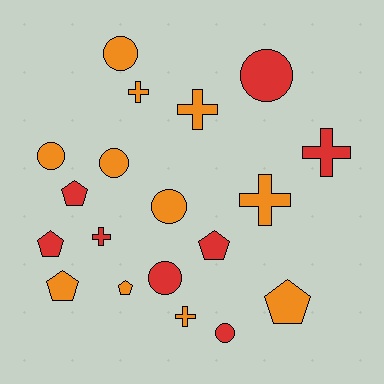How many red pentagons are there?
There are 3 red pentagons.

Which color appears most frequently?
Orange, with 11 objects.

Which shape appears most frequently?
Circle, with 7 objects.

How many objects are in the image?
There are 19 objects.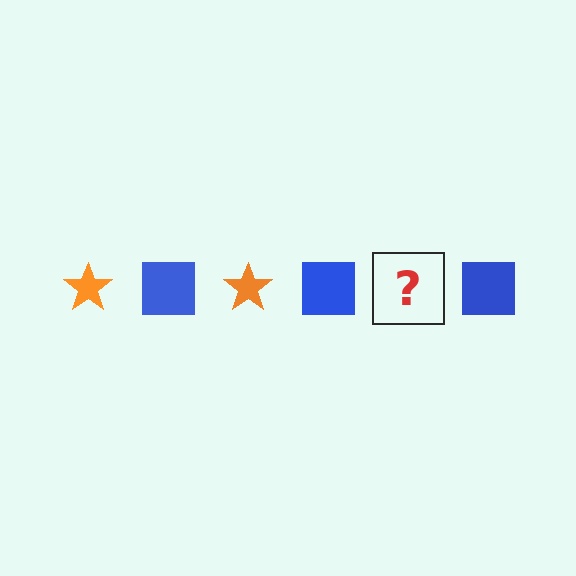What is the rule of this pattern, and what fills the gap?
The rule is that the pattern alternates between orange star and blue square. The gap should be filled with an orange star.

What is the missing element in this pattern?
The missing element is an orange star.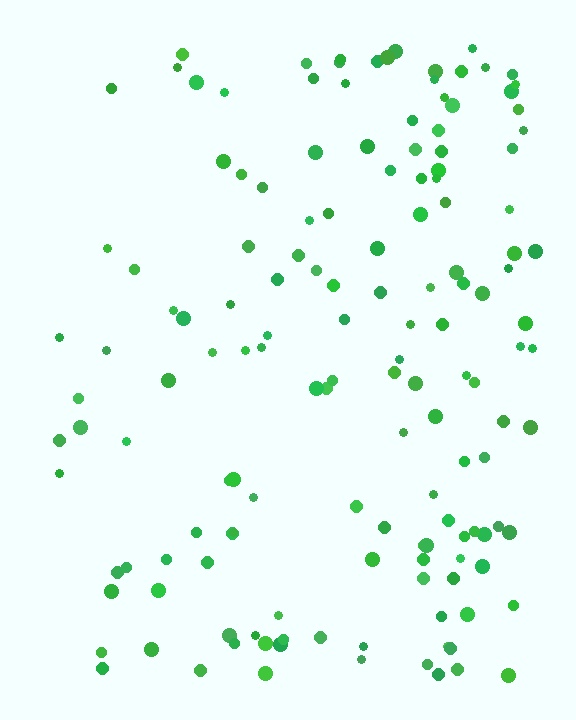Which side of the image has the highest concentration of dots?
The right.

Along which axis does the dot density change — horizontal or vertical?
Horizontal.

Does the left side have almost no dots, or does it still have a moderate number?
Still a moderate number, just noticeably fewer than the right.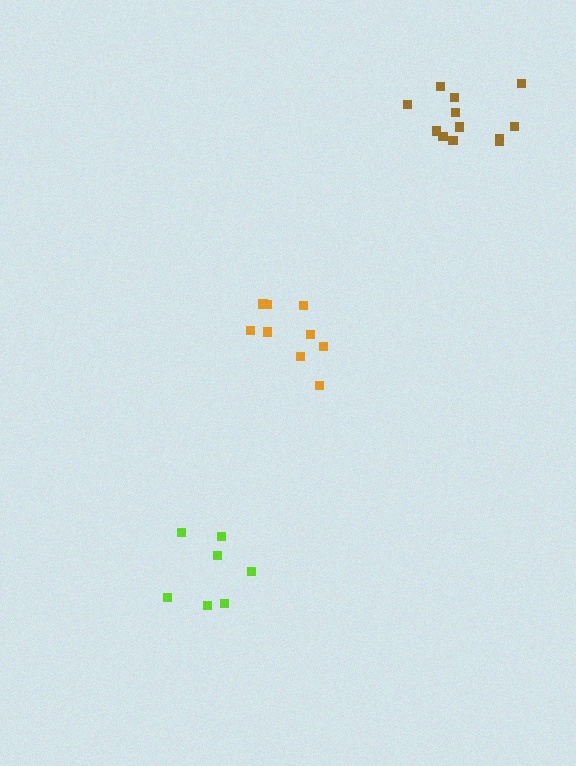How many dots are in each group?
Group 1: 7 dots, Group 2: 12 dots, Group 3: 9 dots (28 total).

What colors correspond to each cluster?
The clusters are colored: lime, brown, orange.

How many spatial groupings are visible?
There are 3 spatial groupings.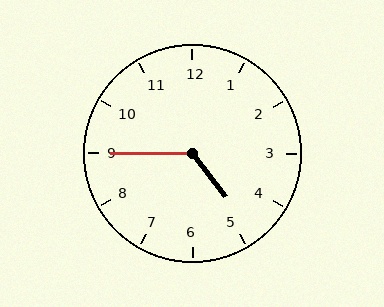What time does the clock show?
4:45.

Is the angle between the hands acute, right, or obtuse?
It is obtuse.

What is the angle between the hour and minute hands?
Approximately 128 degrees.